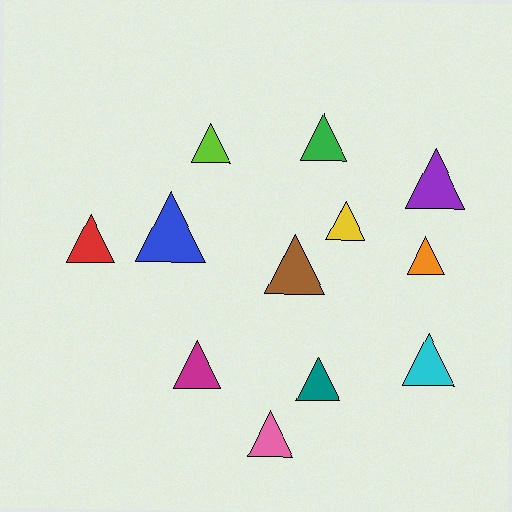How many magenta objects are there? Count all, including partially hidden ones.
There is 1 magenta object.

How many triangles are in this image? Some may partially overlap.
There are 12 triangles.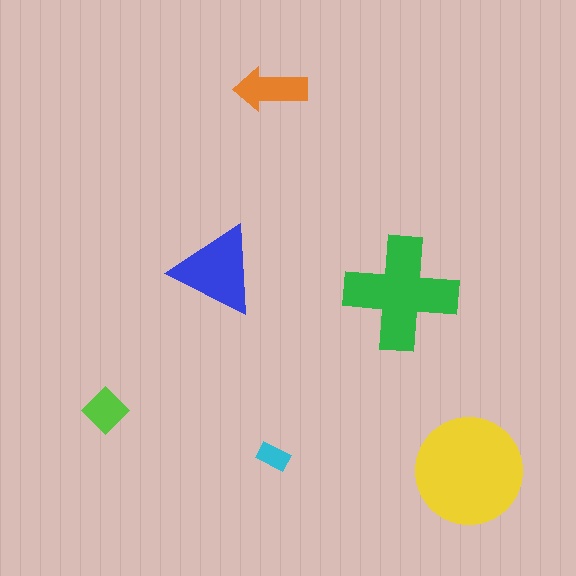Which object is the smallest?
The cyan rectangle.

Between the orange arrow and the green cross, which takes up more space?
The green cross.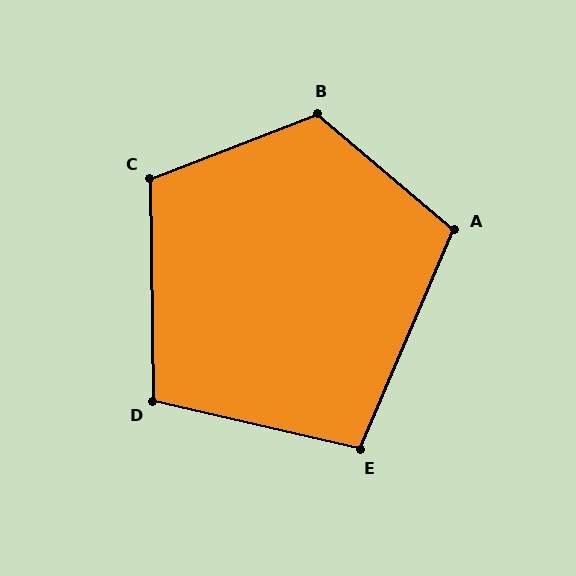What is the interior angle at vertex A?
Approximately 107 degrees (obtuse).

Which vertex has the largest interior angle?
B, at approximately 119 degrees.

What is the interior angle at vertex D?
Approximately 104 degrees (obtuse).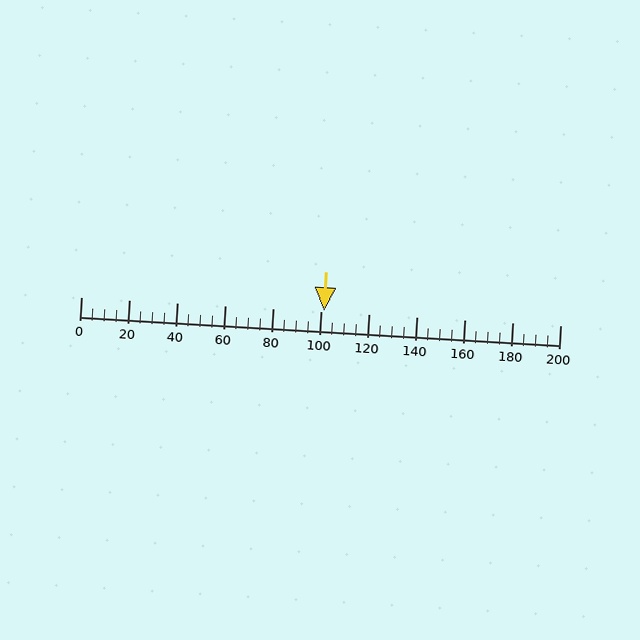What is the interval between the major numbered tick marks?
The major tick marks are spaced 20 units apart.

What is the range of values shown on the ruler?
The ruler shows values from 0 to 200.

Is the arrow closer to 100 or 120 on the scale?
The arrow is closer to 100.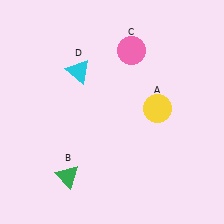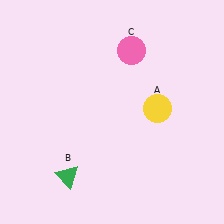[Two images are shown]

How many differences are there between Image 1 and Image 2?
There is 1 difference between the two images.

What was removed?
The cyan triangle (D) was removed in Image 2.